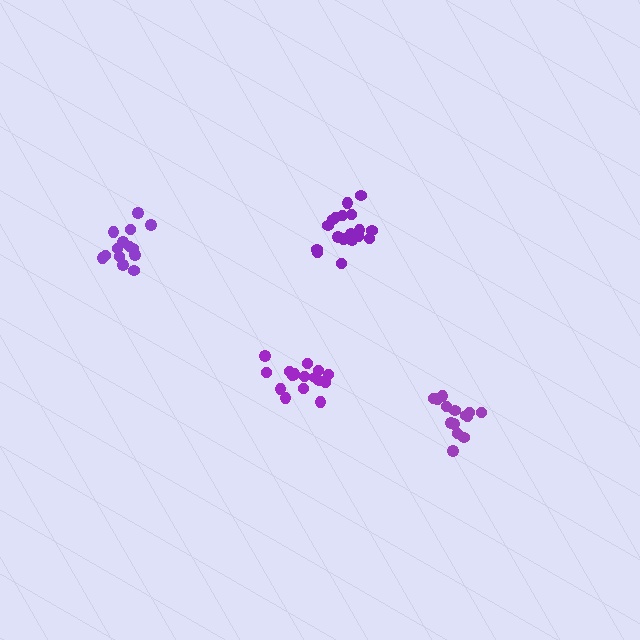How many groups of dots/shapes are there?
There are 4 groups.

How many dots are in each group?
Group 1: 16 dots, Group 2: 20 dots, Group 3: 14 dots, Group 4: 14 dots (64 total).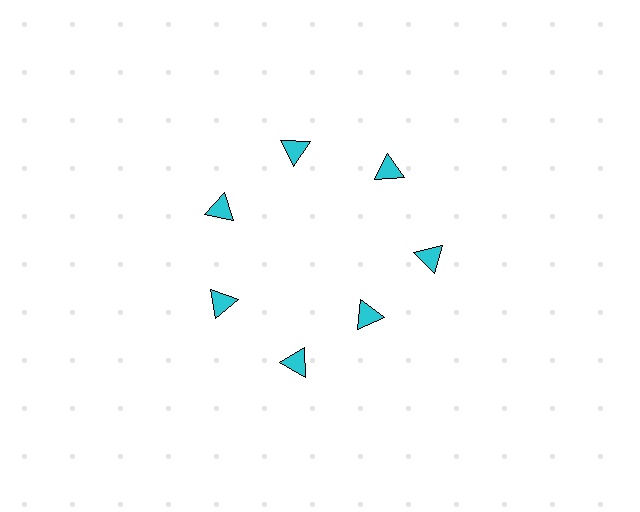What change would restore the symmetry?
The symmetry would be restored by moving it outward, back onto the ring so that all 7 triangles sit at equal angles and equal distance from the center.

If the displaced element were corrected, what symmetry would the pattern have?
It would have 7-fold rotational symmetry — the pattern would map onto itself every 51 degrees.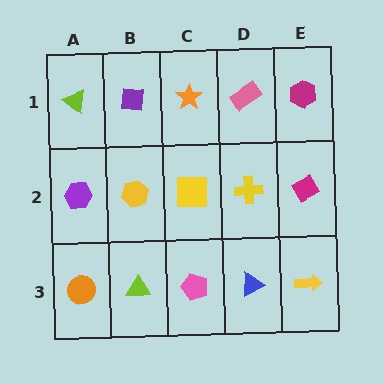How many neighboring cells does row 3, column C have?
3.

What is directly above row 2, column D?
A pink rectangle.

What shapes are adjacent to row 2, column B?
A purple square (row 1, column B), a lime triangle (row 3, column B), a purple hexagon (row 2, column A), a yellow square (row 2, column C).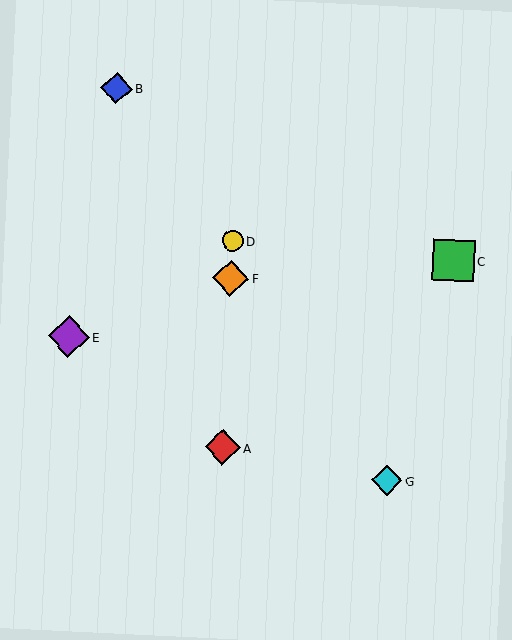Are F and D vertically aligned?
Yes, both are at x≈231.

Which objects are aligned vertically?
Objects A, D, F are aligned vertically.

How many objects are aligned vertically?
3 objects (A, D, F) are aligned vertically.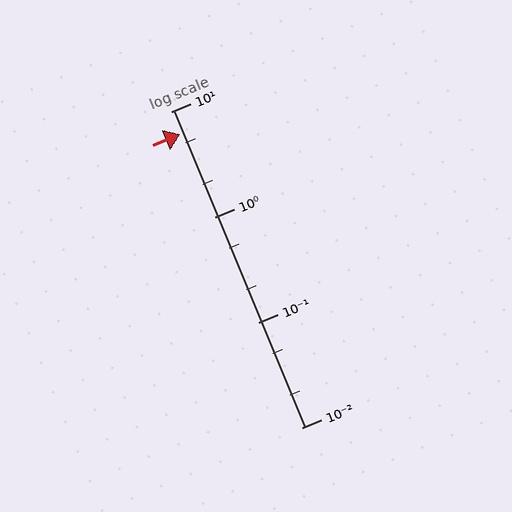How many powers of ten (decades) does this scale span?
The scale spans 3 decades, from 0.01 to 10.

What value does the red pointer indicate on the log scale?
The pointer indicates approximately 6.1.